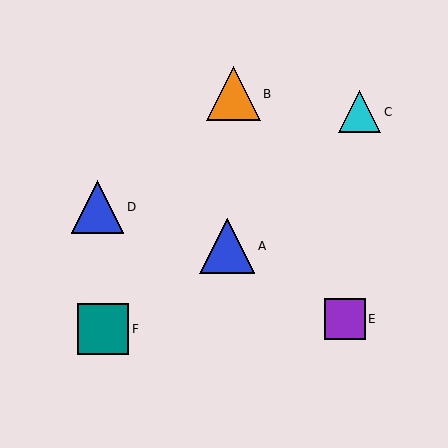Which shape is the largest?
The blue triangle (labeled A) is the largest.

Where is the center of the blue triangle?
The center of the blue triangle is at (227, 246).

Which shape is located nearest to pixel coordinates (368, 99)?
The cyan triangle (labeled C) at (359, 112) is nearest to that location.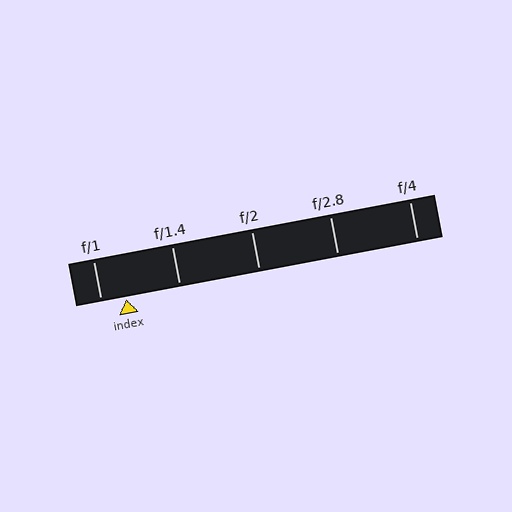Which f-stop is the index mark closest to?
The index mark is closest to f/1.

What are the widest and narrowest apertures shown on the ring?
The widest aperture shown is f/1 and the narrowest is f/4.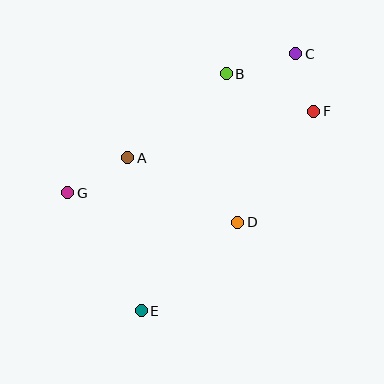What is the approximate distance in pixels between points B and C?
The distance between B and C is approximately 72 pixels.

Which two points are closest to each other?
Points C and F are closest to each other.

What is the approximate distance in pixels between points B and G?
The distance between B and G is approximately 198 pixels.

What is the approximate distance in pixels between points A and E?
The distance between A and E is approximately 153 pixels.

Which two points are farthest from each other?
Points C and E are farthest from each other.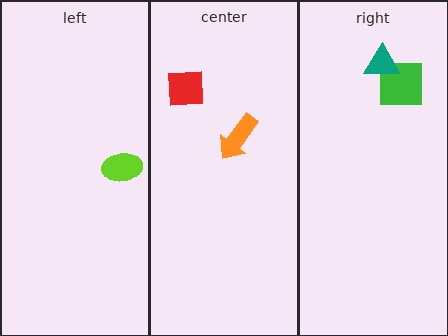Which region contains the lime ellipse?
The left region.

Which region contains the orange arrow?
The center region.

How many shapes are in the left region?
1.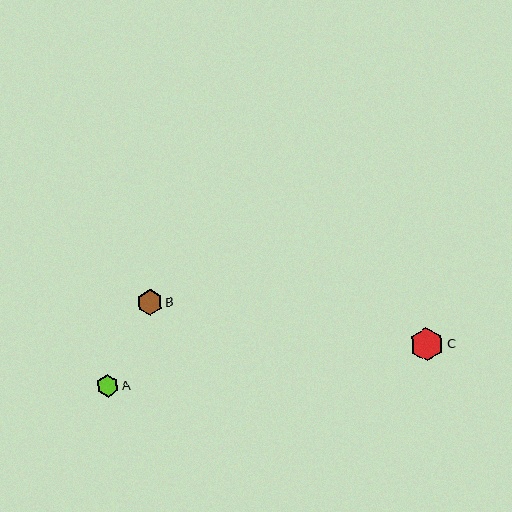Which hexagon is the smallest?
Hexagon A is the smallest with a size of approximately 22 pixels.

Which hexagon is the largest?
Hexagon C is the largest with a size of approximately 33 pixels.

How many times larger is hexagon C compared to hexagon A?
Hexagon C is approximately 1.5 times the size of hexagon A.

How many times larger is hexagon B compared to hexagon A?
Hexagon B is approximately 1.2 times the size of hexagon A.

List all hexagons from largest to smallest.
From largest to smallest: C, B, A.